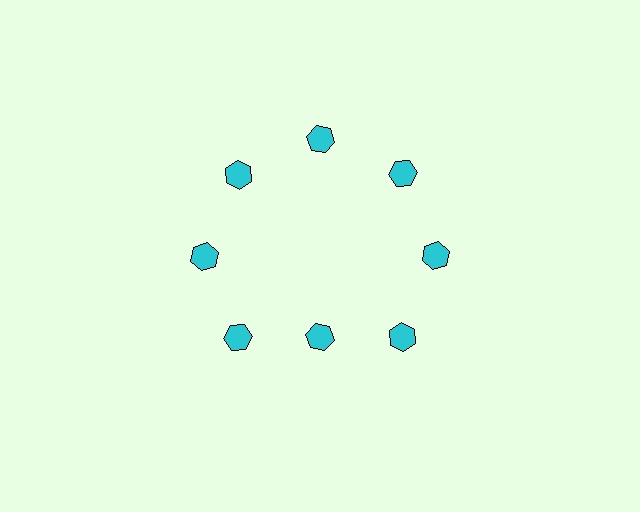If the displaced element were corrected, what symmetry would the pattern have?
It would have 8-fold rotational symmetry — the pattern would map onto itself every 45 degrees.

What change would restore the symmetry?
The symmetry would be restored by moving it outward, back onto the ring so that all 8 hexagons sit at equal angles and equal distance from the center.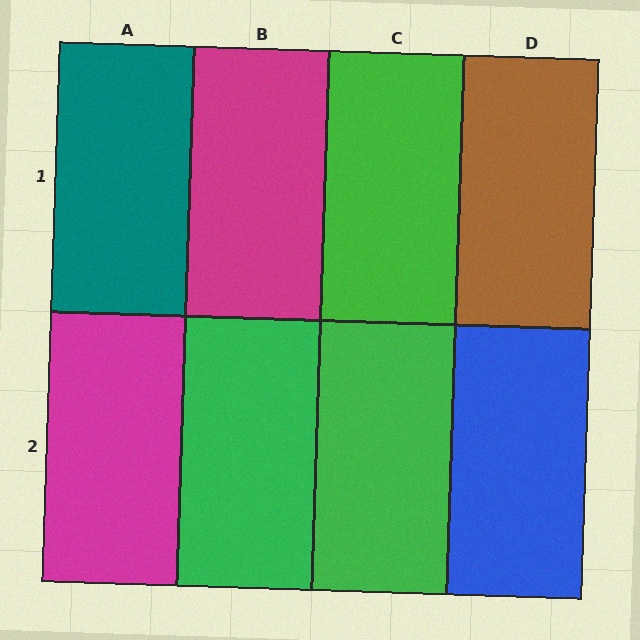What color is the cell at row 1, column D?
Brown.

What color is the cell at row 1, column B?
Magenta.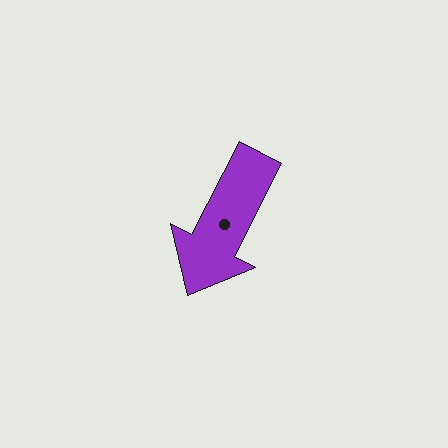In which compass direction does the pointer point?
Southwest.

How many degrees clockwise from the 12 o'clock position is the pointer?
Approximately 207 degrees.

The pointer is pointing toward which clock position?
Roughly 7 o'clock.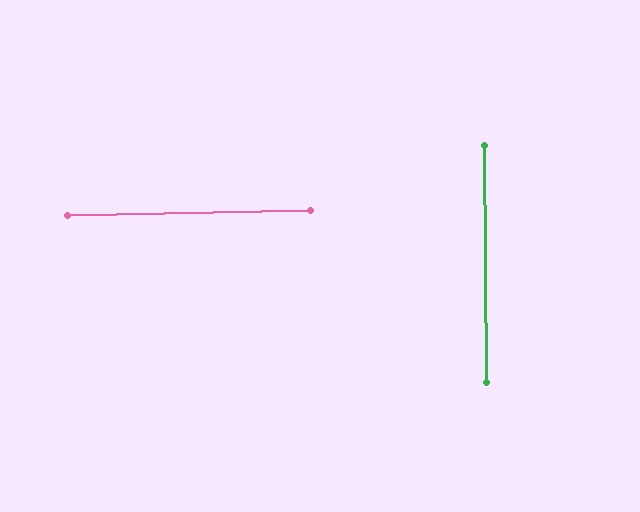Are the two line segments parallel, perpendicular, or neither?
Perpendicular — they meet at approximately 89°.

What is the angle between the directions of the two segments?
Approximately 89 degrees.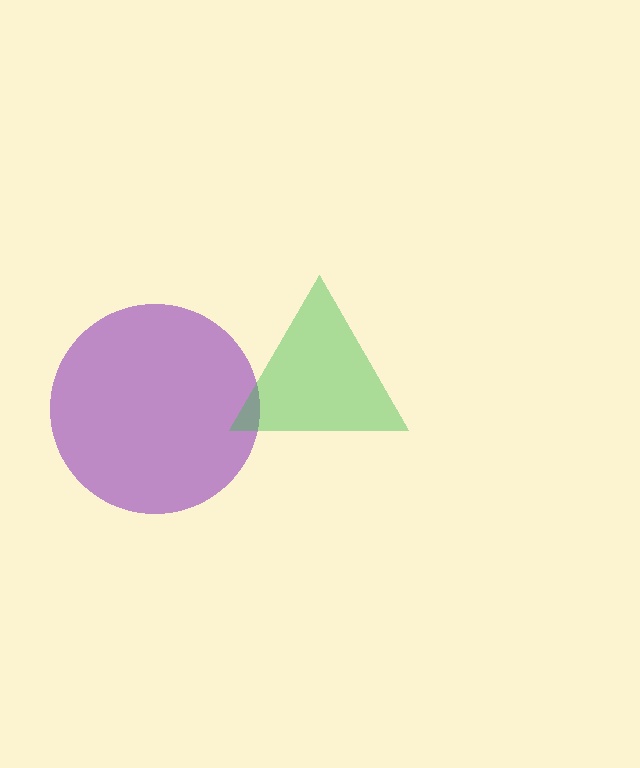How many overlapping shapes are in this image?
There are 2 overlapping shapes in the image.